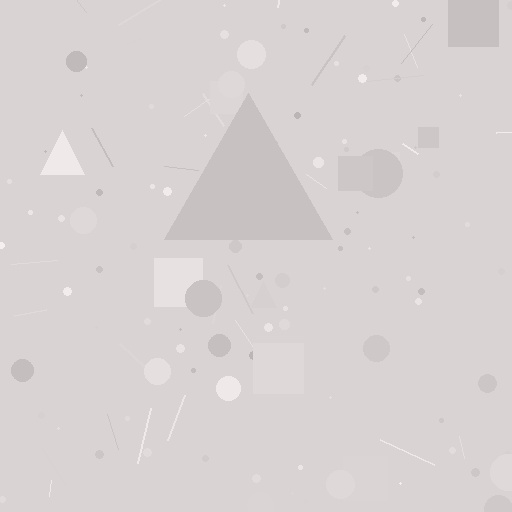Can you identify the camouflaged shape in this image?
The camouflaged shape is a triangle.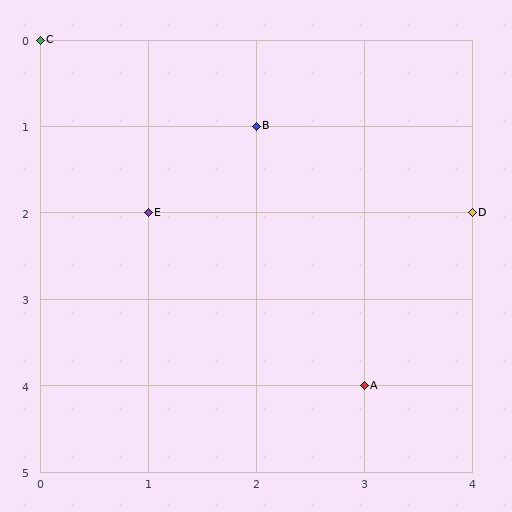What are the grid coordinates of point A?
Point A is at grid coordinates (3, 4).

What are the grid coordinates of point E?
Point E is at grid coordinates (1, 2).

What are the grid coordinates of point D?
Point D is at grid coordinates (4, 2).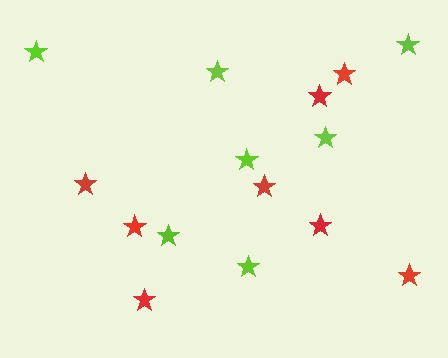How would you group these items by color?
There are 2 groups: one group of red stars (8) and one group of lime stars (7).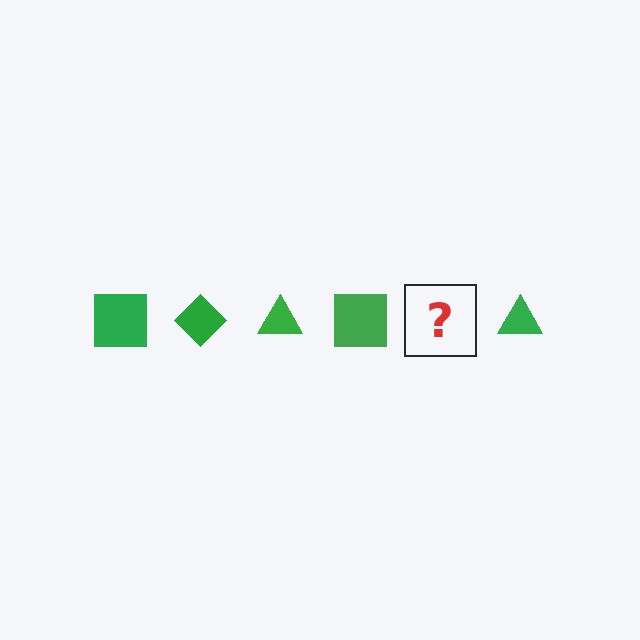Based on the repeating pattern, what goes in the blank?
The blank should be a green diamond.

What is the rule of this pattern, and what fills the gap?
The rule is that the pattern cycles through square, diamond, triangle shapes in green. The gap should be filled with a green diamond.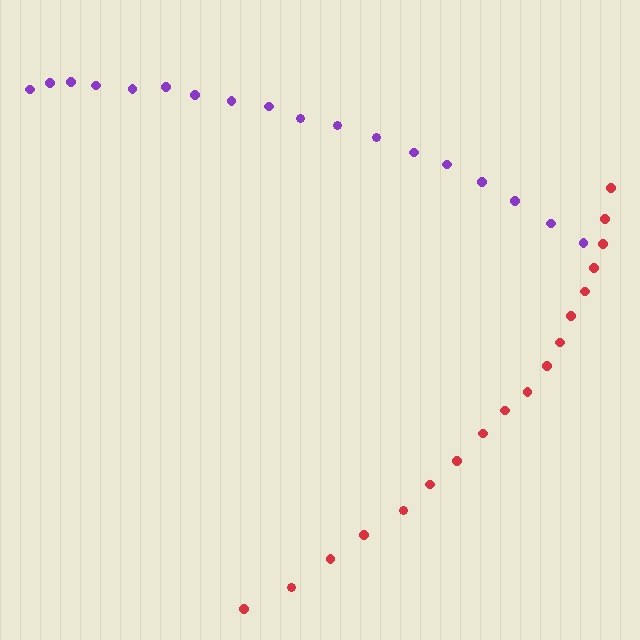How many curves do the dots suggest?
There are 2 distinct paths.